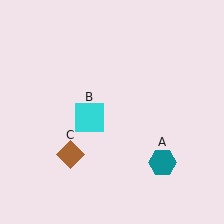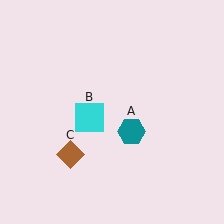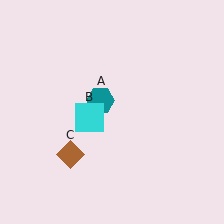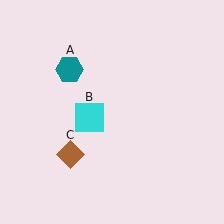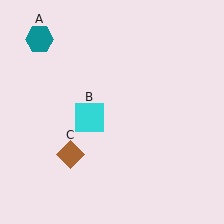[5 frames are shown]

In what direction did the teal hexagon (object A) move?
The teal hexagon (object A) moved up and to the left.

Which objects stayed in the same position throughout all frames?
Cyan square (object B) and brown diamond (object C) remained stationary.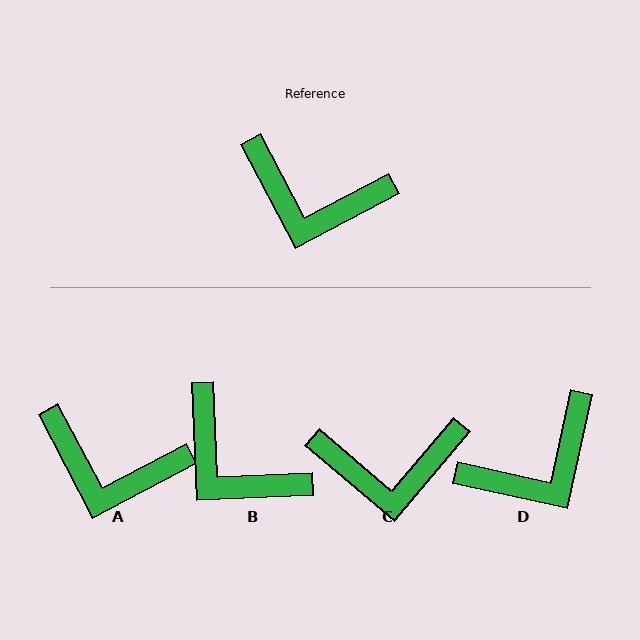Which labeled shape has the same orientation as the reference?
A.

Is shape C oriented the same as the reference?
No, it is off by about 22 degrees.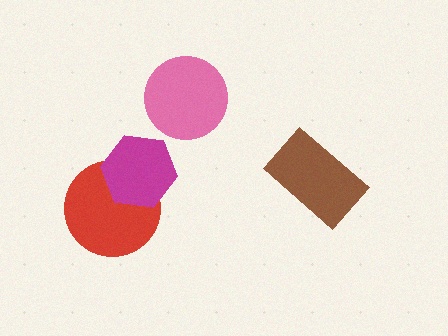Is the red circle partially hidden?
Yes, it is partially covered by another shape.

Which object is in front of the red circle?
The magenta hexagon is in front of the red circle.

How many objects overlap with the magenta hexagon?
1 object overlaps with the magenta hexagon.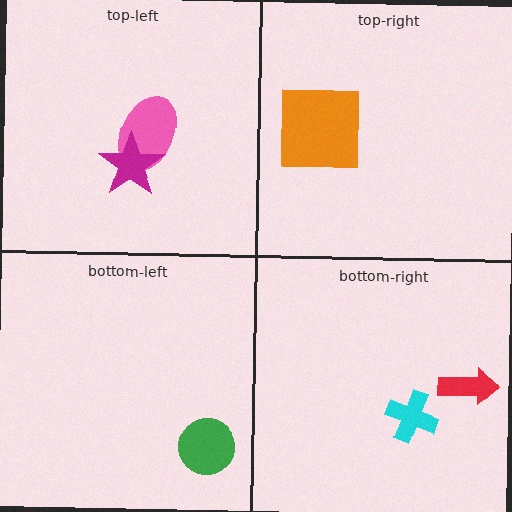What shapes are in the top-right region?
The orange square.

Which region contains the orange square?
The top-right region.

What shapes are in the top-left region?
The pink ellipse, the magenta star.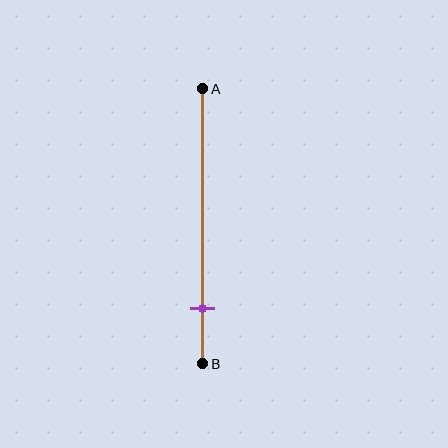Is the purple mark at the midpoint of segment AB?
No, the mark is at about 80% from A, not at the 50% midpoint.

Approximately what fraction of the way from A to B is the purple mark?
The purple mark is approximately 80% of the way from A to B.